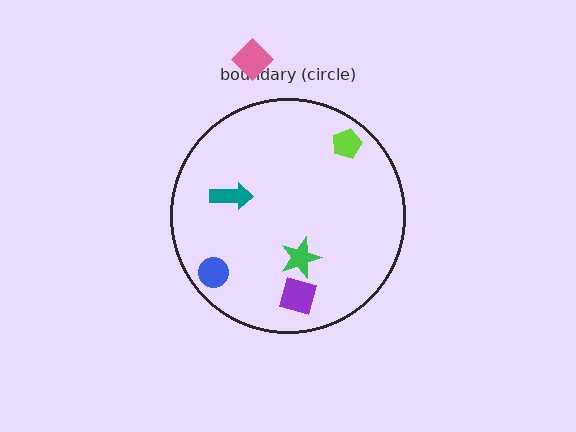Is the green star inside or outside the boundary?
Inside.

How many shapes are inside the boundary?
5 inside, 1 outside.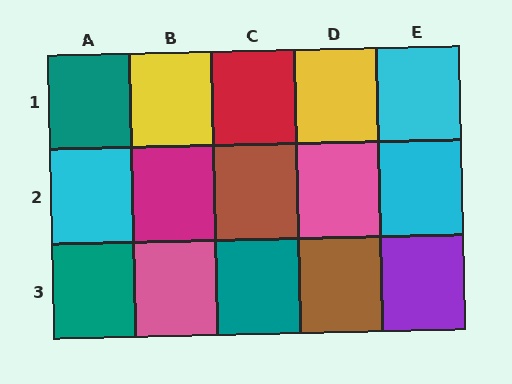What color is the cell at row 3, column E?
Purple.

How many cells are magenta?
1 cell is magenta.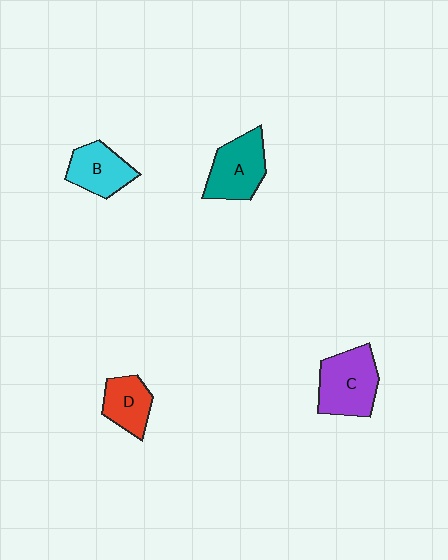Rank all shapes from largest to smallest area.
From largest to smallest: C (purple), A (teal), B (cyan), D (red).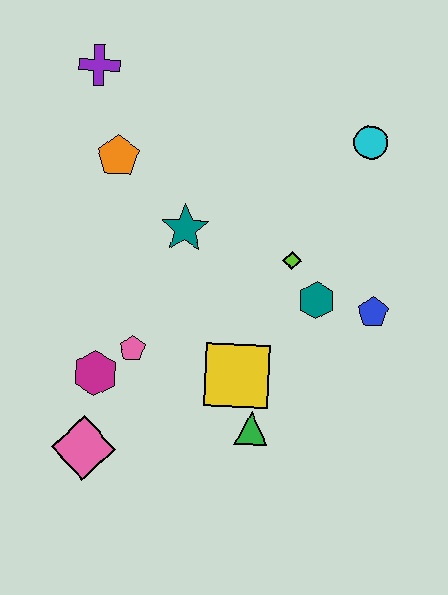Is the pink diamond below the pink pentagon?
Yes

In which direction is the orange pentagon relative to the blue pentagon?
The orange pentagon is to the left of the blue pentagon.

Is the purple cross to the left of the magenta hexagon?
Yes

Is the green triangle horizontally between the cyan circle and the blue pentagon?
No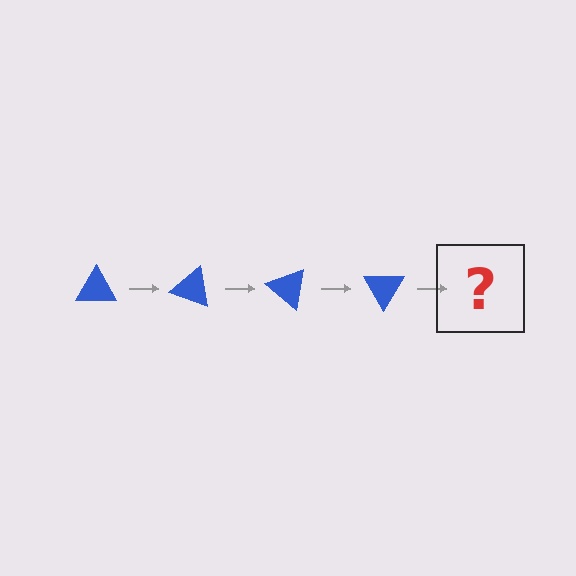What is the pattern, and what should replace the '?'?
The pattern is that the triangle rotates 20 degrees each step. The '?' should be a blue triangle rotated 80 degrees.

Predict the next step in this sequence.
The next step is a blue triangle rotated 80 degrees.